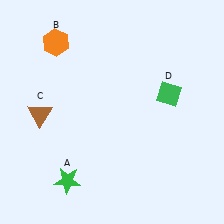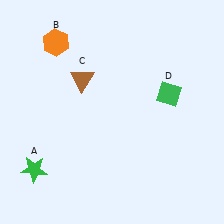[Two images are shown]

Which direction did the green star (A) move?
The green star (A) moved left.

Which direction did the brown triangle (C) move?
The brown triangle (C) moved right.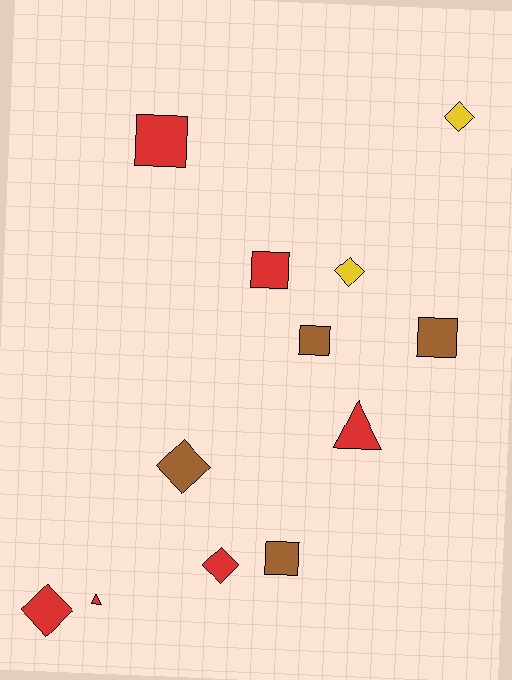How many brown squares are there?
There are 3 brown squares.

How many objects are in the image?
There are 12 objects.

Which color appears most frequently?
Red, with 6 objects.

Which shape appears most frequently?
Diamond, with 5 objects.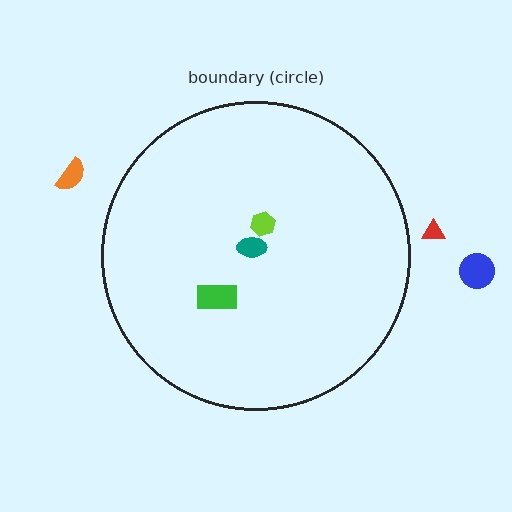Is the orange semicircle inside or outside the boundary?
Outside.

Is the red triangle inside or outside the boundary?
Outside.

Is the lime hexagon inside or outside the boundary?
Inside.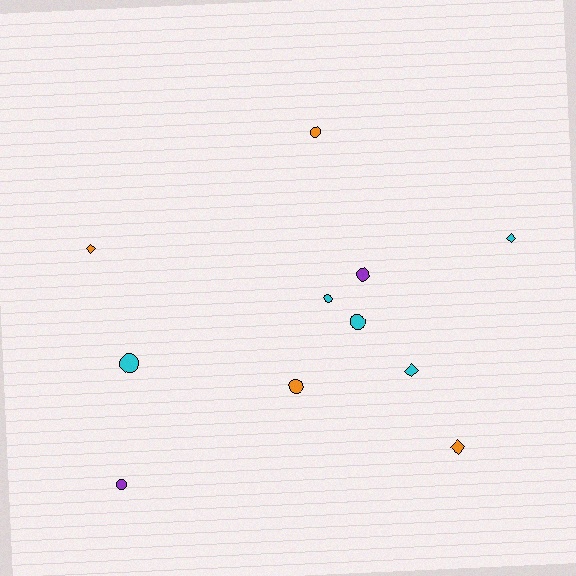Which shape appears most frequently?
Circle, with 7 objects.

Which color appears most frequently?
Cyan, with 5 objects.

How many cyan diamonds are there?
There are 2 cyan diamonds.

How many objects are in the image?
There are 11 objects.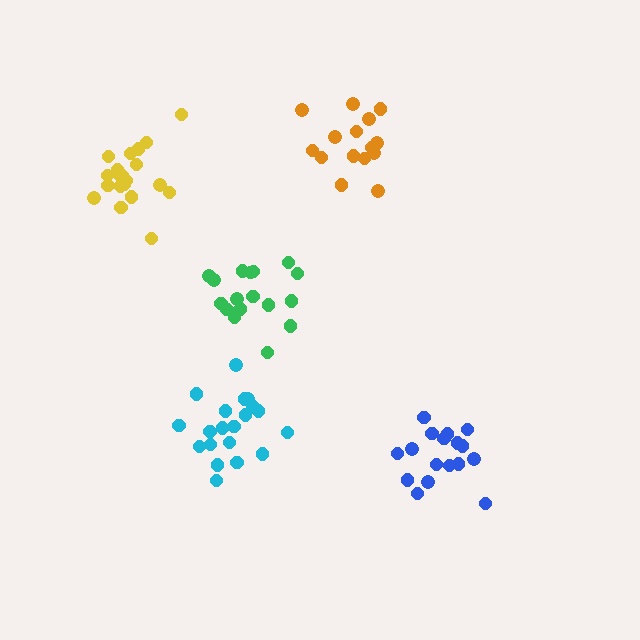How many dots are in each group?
Group 1: 17 dots, Group 2: 15 dots, Group 3: 17 dots, Group 4: 20 dots, Group 5: 20 dots (89 total).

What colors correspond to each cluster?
The clusters are colored: green, orange, blue, cyan, yellow.